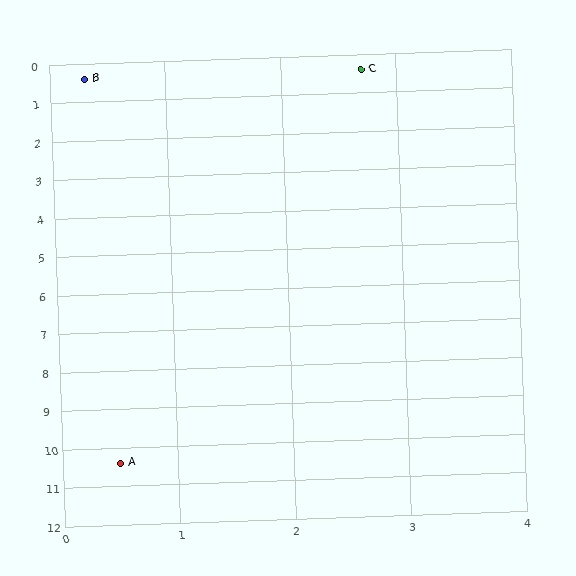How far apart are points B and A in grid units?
Points B and A are about 10.0 grid units apart.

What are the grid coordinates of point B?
Point B is at approximately (0.3, 0.4).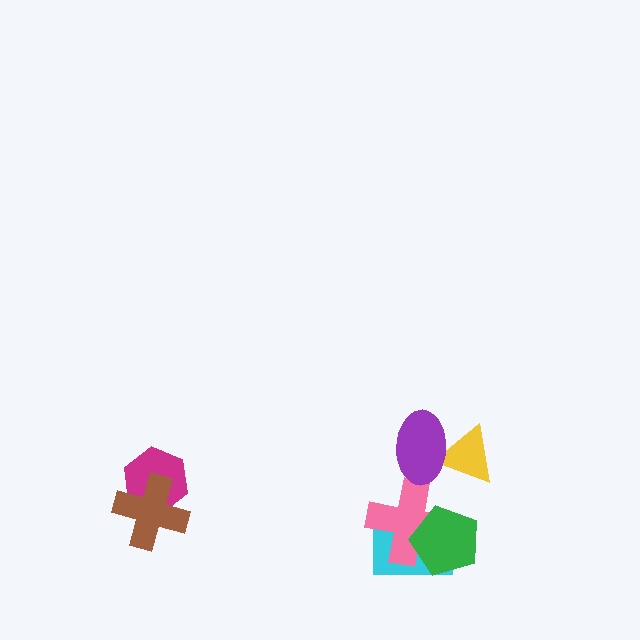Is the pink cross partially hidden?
Yes, it is partially covered by another shape.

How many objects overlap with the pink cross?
2 objects overlap with the pink cross.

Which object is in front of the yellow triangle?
The purple ellipse is in front of the yellow triangle.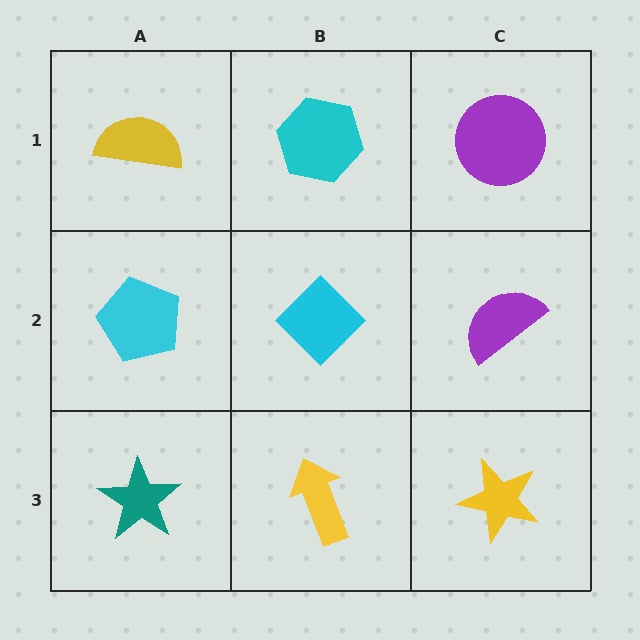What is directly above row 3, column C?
A purple semicircle.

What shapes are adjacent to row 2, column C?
A purple circle (row 1, column C), a yellow star (row 3, column C), a cyan diamond (row 2, column B).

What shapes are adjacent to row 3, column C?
A purple semicircle (row 2, column C), a yellow arrow (row 3, column B).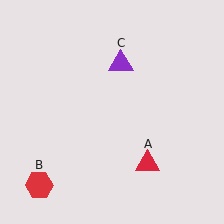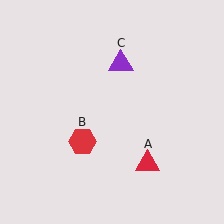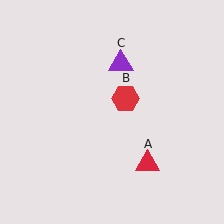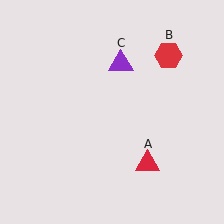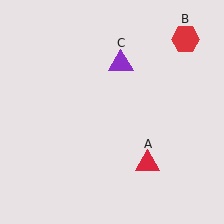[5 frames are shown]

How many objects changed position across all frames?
1 object changed position: red hexagon (object B).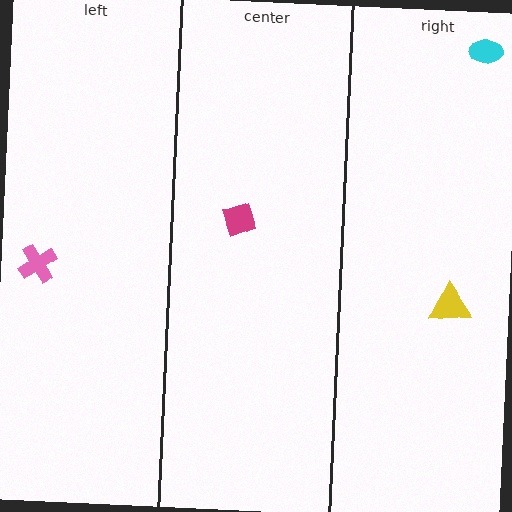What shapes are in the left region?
The pink cross.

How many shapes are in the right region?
2.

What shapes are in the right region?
The cyan ellipse, the yellow triangle.